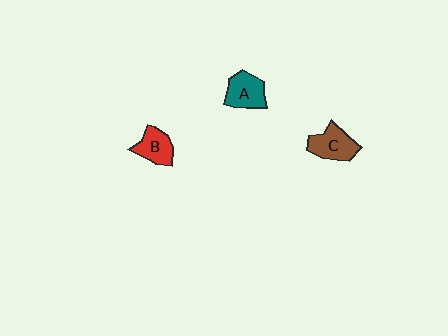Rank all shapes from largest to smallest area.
From largest to smallest: C (brown), A (teal), B (red).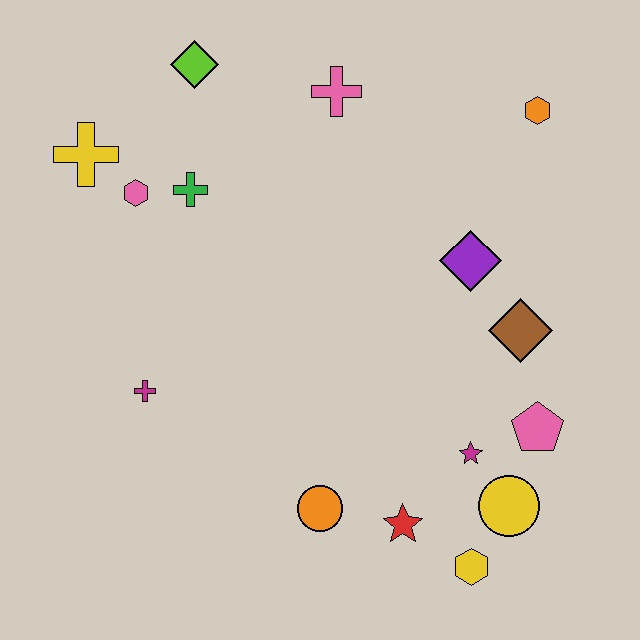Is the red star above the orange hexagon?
No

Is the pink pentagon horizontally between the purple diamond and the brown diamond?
No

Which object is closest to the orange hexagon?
The purple diamond is closest to the orange hexagon.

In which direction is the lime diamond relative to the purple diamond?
The lime diamond is to the left of the purple diamond.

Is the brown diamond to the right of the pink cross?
Yes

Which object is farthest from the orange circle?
The lime diamond is farthest from the orange circle.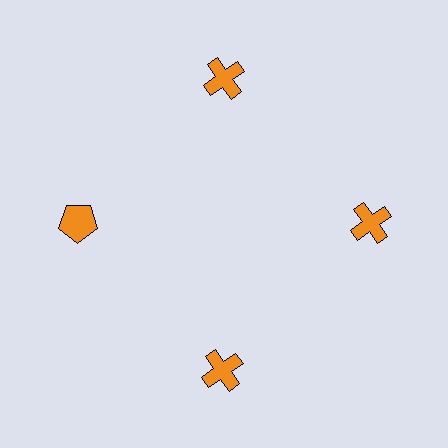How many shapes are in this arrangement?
There are 4 shapes arranged in a ring pattern.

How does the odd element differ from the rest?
It has a different shape: pentagon instead of cross.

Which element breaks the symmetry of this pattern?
The orange pentagon at roughly the 9 o'clock position breaks the symmetry. All other shapes are orange crosses.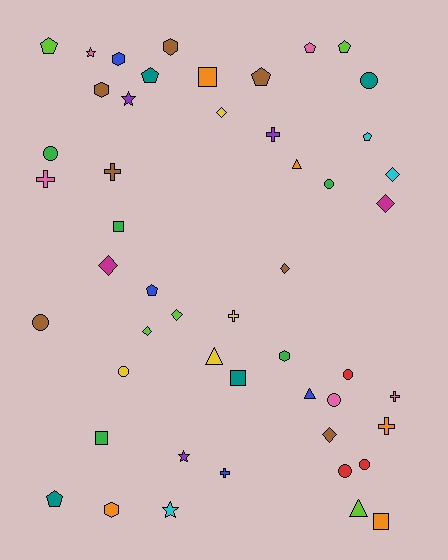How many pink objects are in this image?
There are 5 pink objects.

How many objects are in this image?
There are 50 objects.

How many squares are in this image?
There are 5 squares.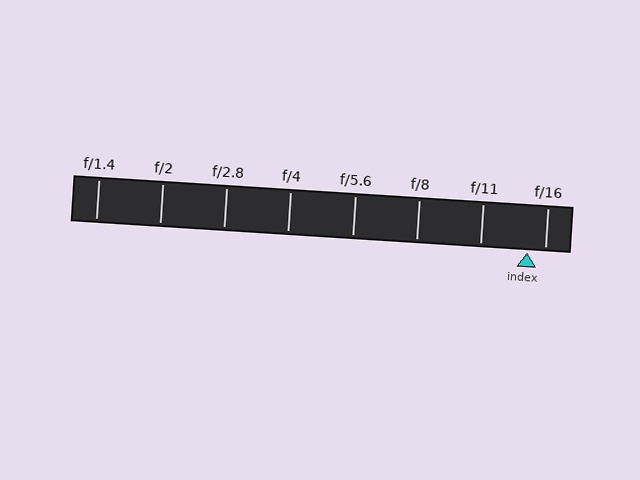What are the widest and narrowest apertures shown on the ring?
The widest aperture shown is f/1.4 and the narrowest is f/16.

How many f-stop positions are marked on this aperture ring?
There are 8 f-stop positions marked.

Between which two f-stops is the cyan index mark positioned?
The index mark is between f/11 and f/16.